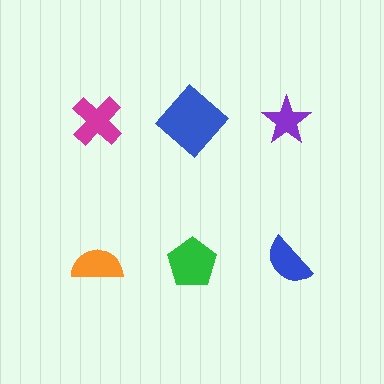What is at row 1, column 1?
A magenta cross.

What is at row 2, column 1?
An orange semicircle.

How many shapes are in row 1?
3 shapes.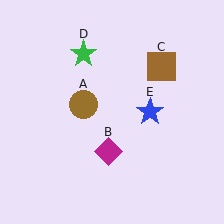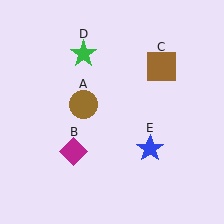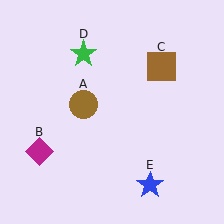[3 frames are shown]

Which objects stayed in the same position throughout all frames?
Brown circle (object A) and brown square (object C) and green star (object D) remained stationary.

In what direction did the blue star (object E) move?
The blue star (object E) moved down.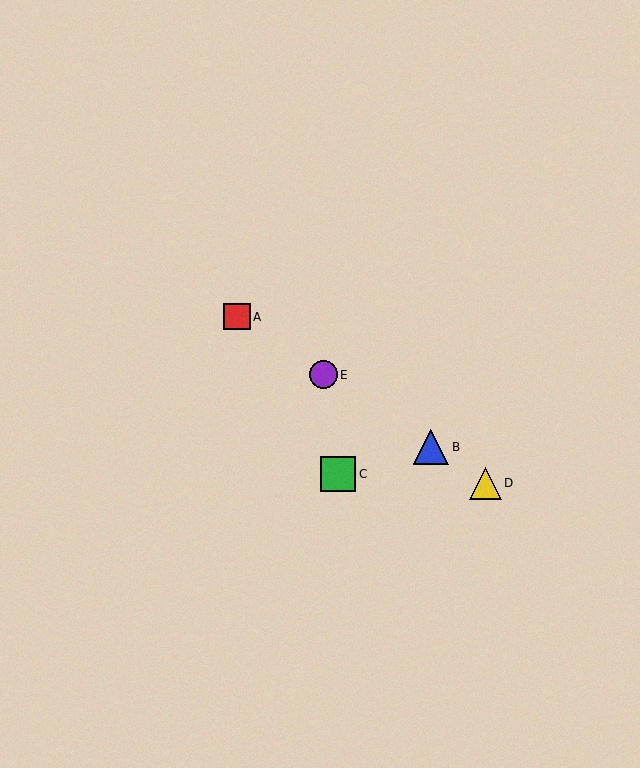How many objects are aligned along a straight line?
4 objects (A, B, D, E) are aligned along a straight line.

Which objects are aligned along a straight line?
Objects A, B, D, E are aligned along a straight line.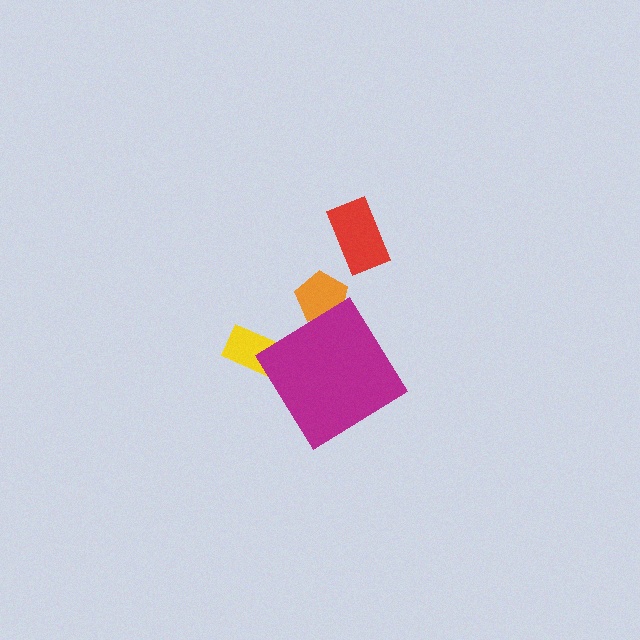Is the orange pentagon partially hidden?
Yes, the orange pentagon is partially hidden behind the magenta diamond.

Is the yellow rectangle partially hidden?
Yes, the yellow rectangle is partially hidden behind the magenta diamond.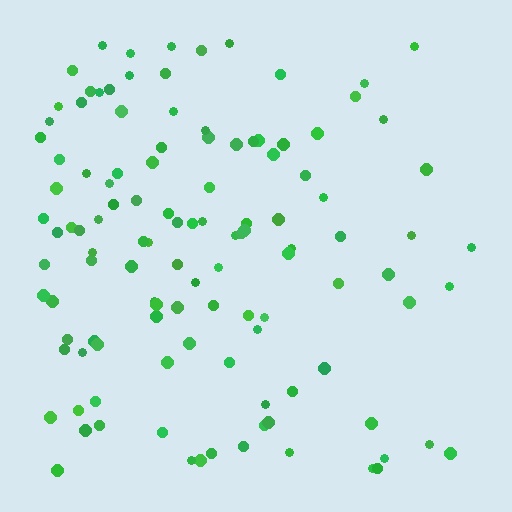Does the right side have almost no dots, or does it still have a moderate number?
Still a moderate number, just noticeably fewer than the left.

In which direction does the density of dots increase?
From right to left, with the left side densest.